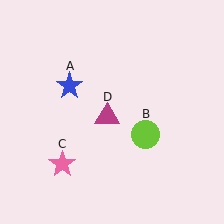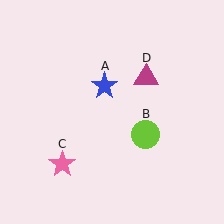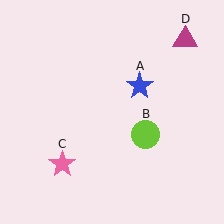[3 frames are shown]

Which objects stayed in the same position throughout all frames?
Lime circle (object B) and pink star (object C) remained stationary.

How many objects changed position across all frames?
2 objects changed position: blue star (object A), magenta triangle (object D).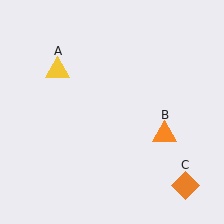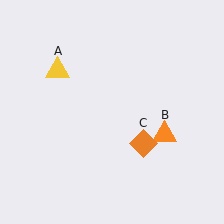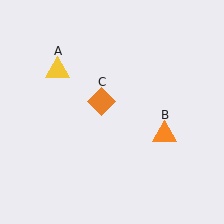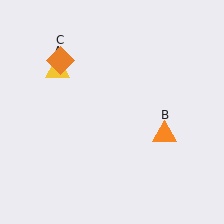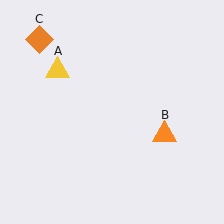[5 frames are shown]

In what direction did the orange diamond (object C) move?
The orange diamond (object C) moved up and to the left.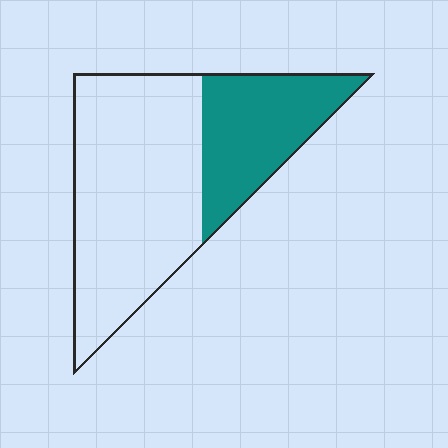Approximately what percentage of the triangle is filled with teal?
Approximately 35%.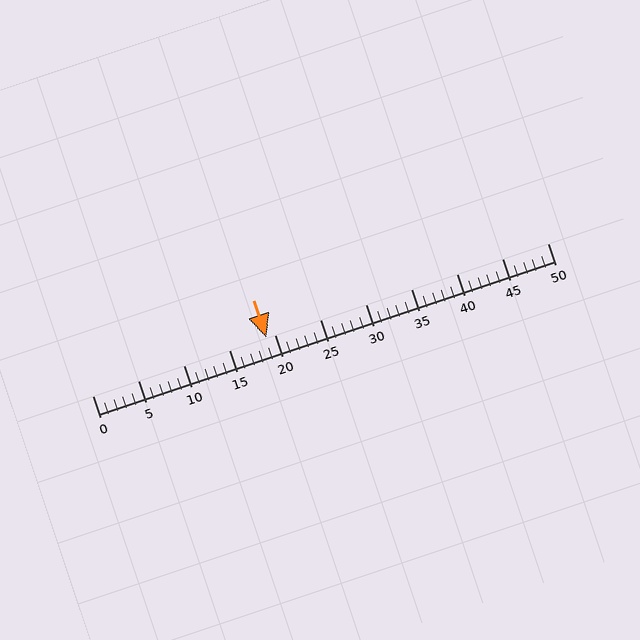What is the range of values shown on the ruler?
The ruler shows values from 0 to 50.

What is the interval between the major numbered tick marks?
The major tick marks are spaced 5 units apart.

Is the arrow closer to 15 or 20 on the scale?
The arrow is closer to 20.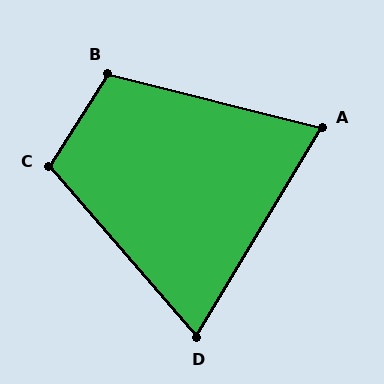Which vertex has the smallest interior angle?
D, at approximately 72 degrees.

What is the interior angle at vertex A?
Approximately 73 degrees (acute).